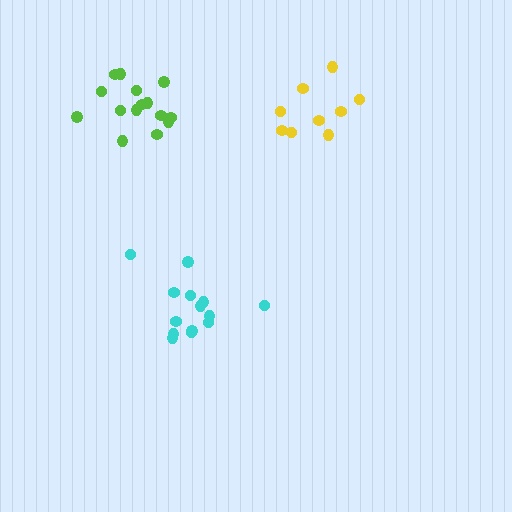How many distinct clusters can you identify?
There are 3 distinct clusters.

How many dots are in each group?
Group 1: 14 dots, Group 2: 15 dots, Group 3: 9 dots (38 total).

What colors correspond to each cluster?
The clusters are colored: cyan, lime, yellow.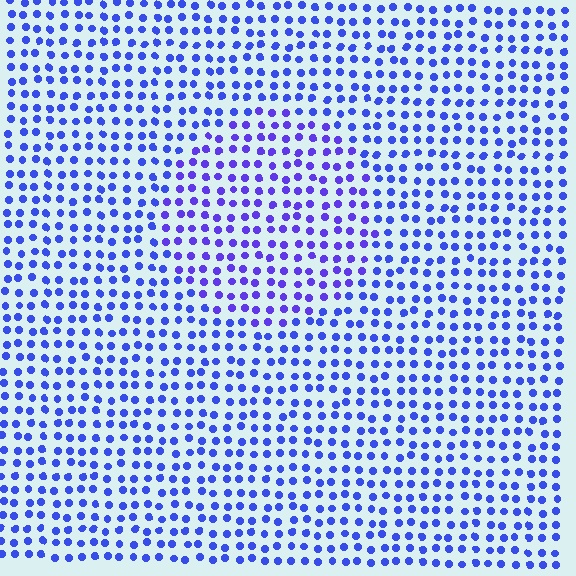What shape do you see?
I see a circle.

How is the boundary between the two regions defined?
The boundary is defined purely by a slight shift in hue (about 21 degrees). Spacing, size, and orientation are identical on both sides.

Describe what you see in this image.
The image is filled with small blue elements in a uniform arrangement. A circle-shaped region is visible where the elements are tinted to a slightly different hue, forming a subtle color boundary.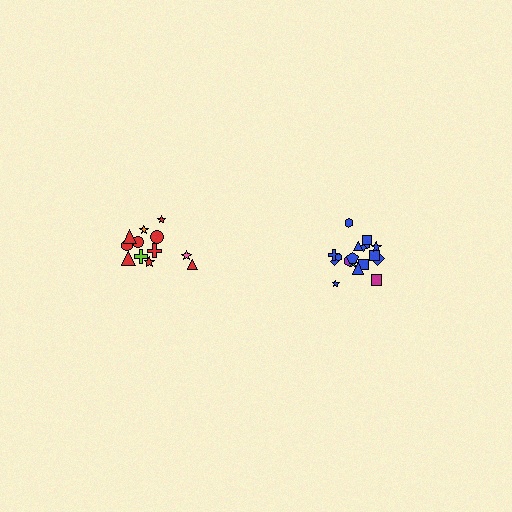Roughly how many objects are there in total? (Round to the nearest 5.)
Roughly 30 objects in total.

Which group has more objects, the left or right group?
The right group.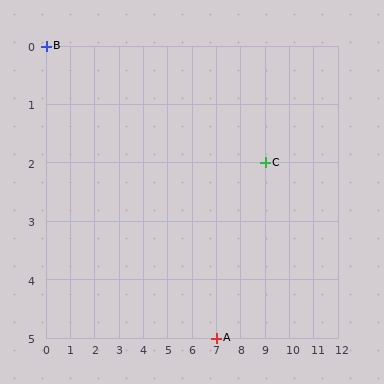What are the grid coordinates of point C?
Point C is at grid coordinates (9, 2).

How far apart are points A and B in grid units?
Points A and B are 7 columns and 5 rows apart (about 8.6 grid units diagonally).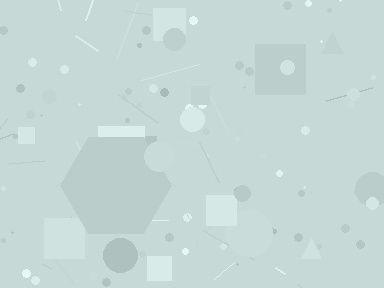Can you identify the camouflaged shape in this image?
The camouflaged shape is a hexagon.